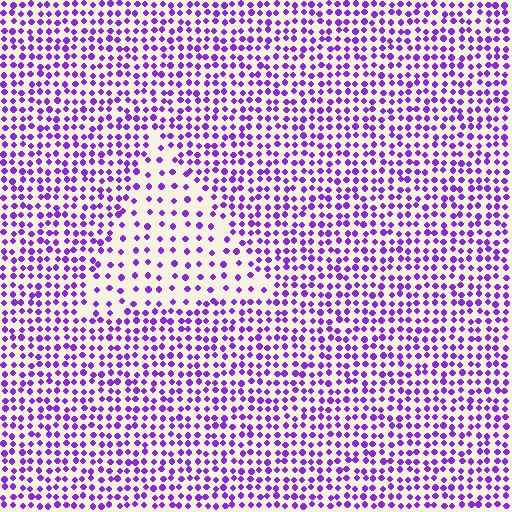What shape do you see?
I see a triangle.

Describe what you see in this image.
The image contains small purple elements arranged at two different densities. A triangle-shaped region is visible where the elements are less densely packed than the surrounding area.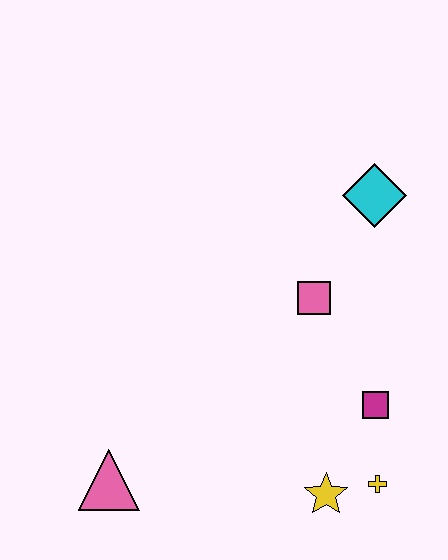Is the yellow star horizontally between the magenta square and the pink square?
Yes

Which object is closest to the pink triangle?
The yellow star is closest to the pink triangle.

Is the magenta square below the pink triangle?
No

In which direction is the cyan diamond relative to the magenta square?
The cyan diamond is above the magenta square.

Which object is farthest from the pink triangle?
The cyan diamond is farthest from the pink triangle.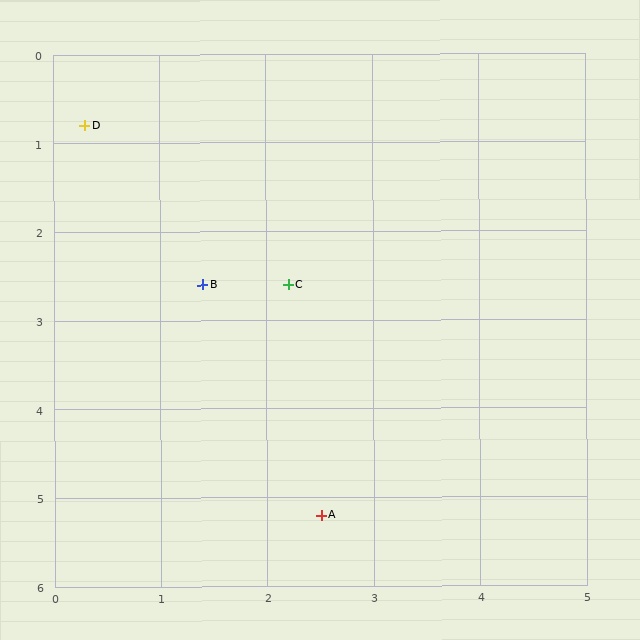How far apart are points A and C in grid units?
Points A and C are about 2.6 grid units apart.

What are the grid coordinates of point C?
Point C is at approximately (2.2, 2.6).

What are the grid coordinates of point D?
Point D is at approximately (0.3, 0.8).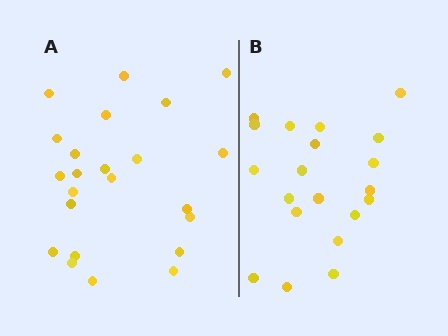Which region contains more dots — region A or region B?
Region A (the left region) has more dots.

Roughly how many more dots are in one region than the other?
Region A has just a few more — roughly 2 or 3 more dots than region B.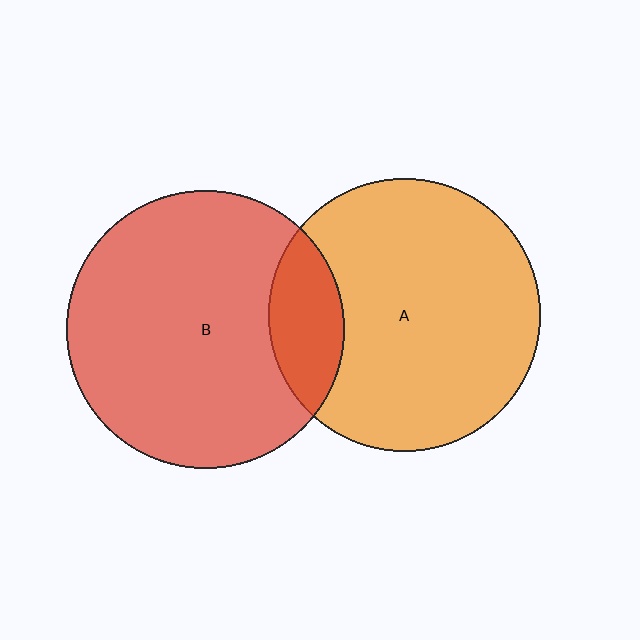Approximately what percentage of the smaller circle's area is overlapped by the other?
Approximately 15%.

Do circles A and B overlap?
Yes.